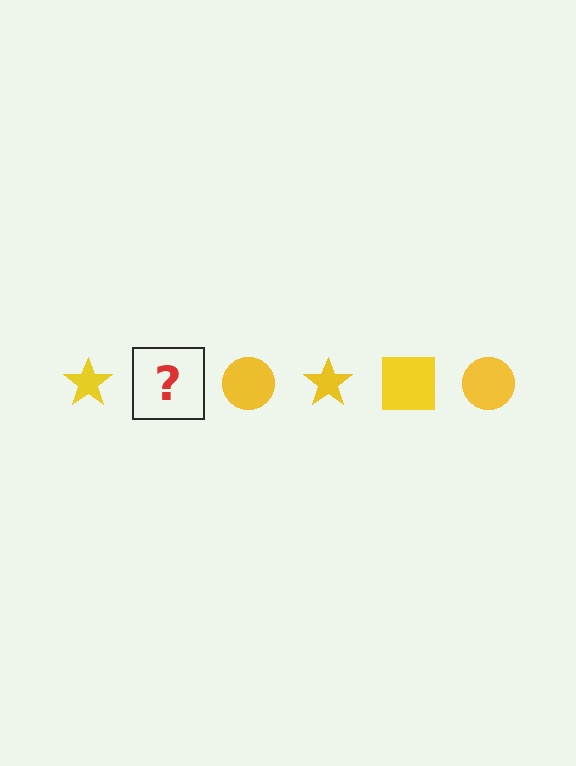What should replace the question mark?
The question mark should be replaced with a yellow square.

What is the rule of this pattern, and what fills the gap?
The rule is that the pattern cycles through star, square, circle shapes in yellow. The gap should be filled with a yellow square.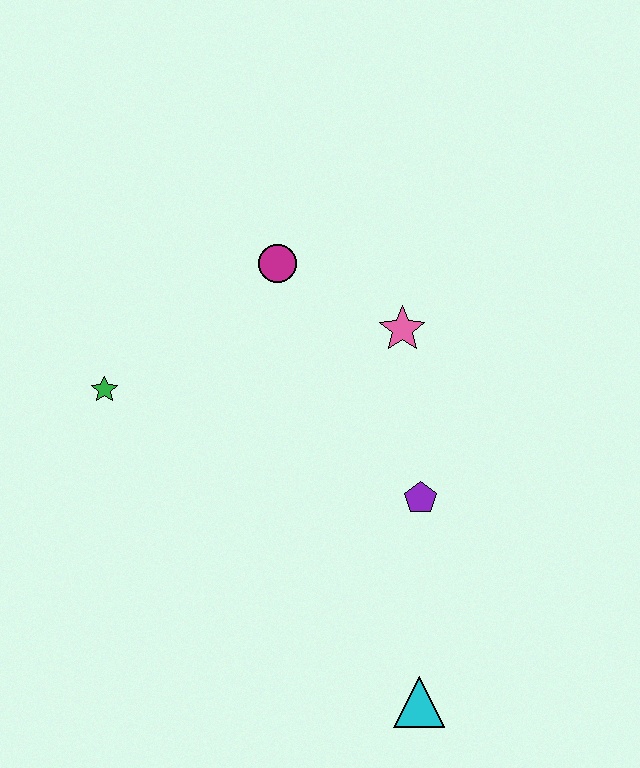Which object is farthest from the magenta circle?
The cyan triangle is farthest from the magenta circle.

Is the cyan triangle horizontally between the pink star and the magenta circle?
No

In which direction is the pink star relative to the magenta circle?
The pink star is to the right of the magenta circle.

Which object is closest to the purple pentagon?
The pink star is closest to the purple pentagon.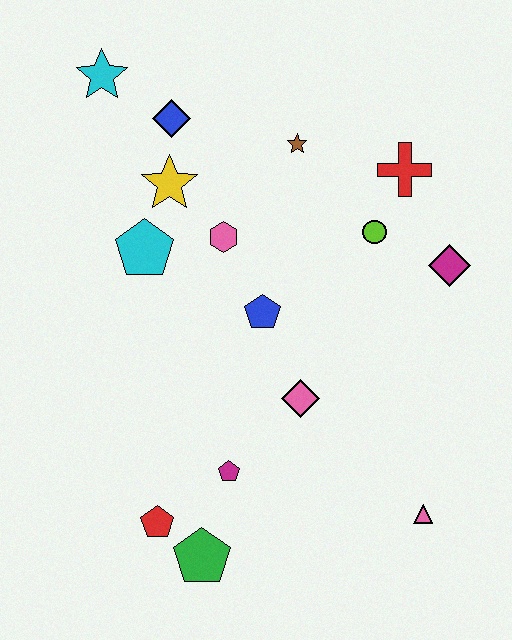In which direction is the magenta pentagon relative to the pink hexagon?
The magenta pentagon is below the pink hexagon.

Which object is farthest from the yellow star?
The pink triangle is farthest from the yellow star.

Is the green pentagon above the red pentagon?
No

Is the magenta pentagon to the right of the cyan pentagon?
Yes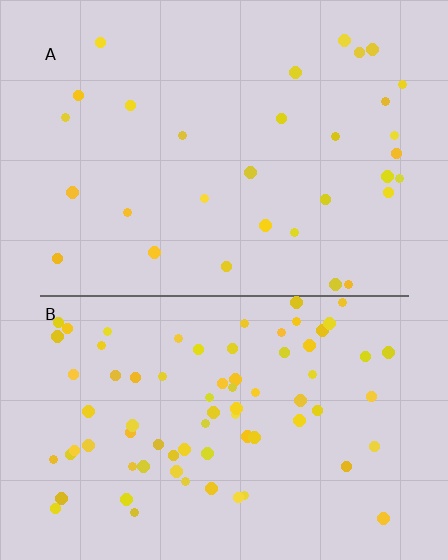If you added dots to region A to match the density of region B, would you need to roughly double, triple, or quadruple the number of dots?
Approximately double.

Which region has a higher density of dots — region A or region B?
B (the bottom).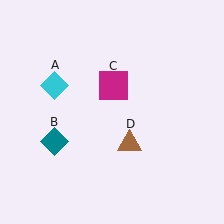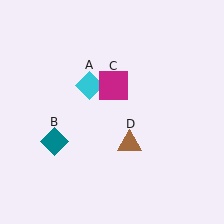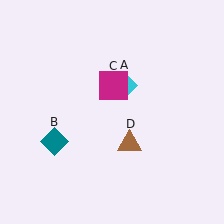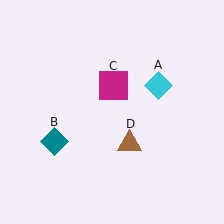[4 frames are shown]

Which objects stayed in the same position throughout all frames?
Teal diamond (object B) and magenta square (object C) and brown triangle (object D) remained stationary.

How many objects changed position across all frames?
1 object changed position: cyan diamond (object A).